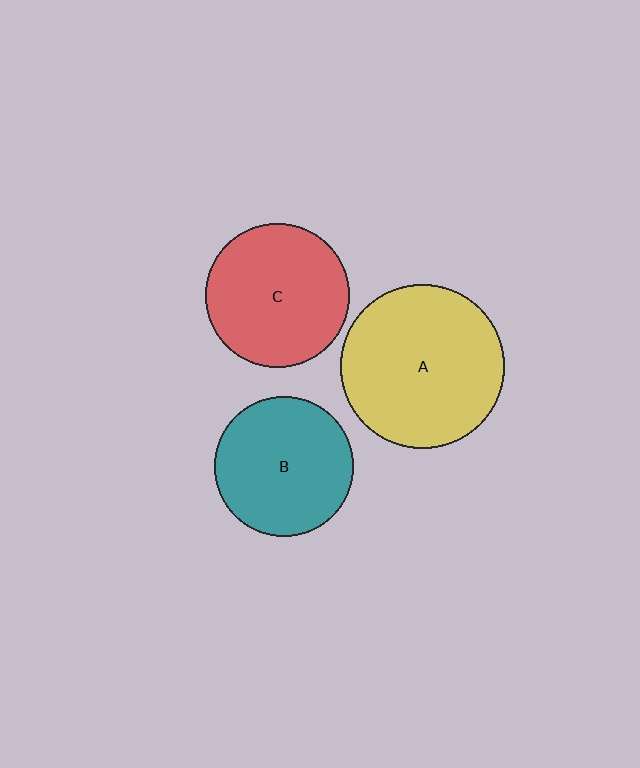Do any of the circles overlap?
No, none of the circles overlap.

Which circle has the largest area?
Circle A (yellow).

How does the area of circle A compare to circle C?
Approximately 1.3 times.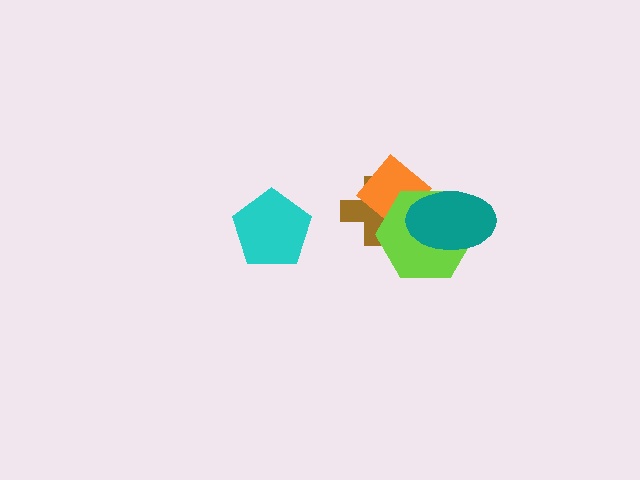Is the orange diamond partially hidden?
Yes, it is partially covered by another shape.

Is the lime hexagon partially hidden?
Yes, it is partially covered by another shape.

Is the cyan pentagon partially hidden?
No, no other shape covers it.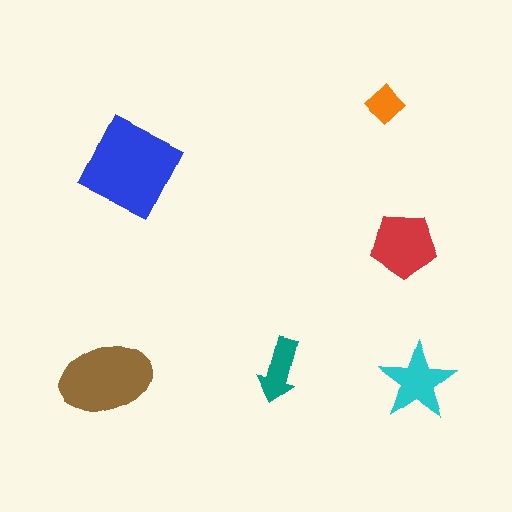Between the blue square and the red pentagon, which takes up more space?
The blue square.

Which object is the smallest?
The orange diamond.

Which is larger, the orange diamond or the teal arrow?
The teal arrow.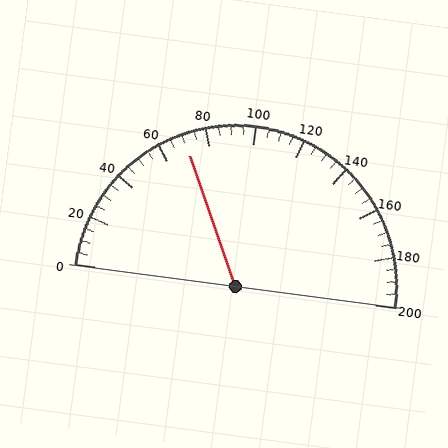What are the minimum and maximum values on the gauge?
The gauge ranges from 0 to 200.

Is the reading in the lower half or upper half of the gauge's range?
The reading is in the lower half of the range (0 to 200).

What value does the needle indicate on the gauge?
The needle indicates approximately 70.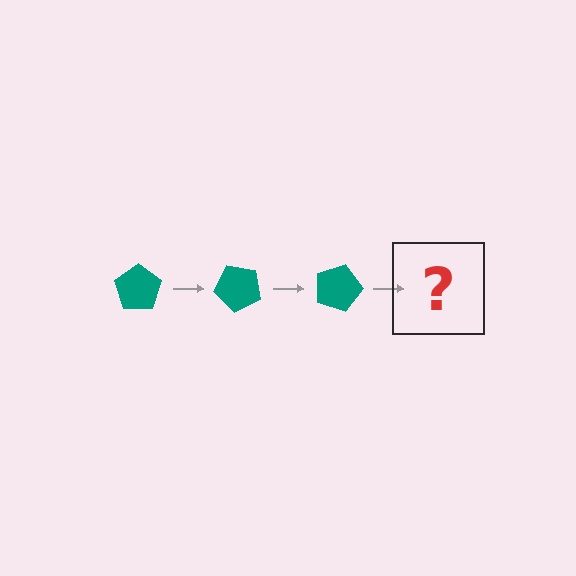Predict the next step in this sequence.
The next step is a teal pentagon rotated 135 degrees.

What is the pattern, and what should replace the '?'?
The pattern is that the pentagon rotates 45 degrees each step. The '?' should be a teal pentagon rotated 135 degrees.